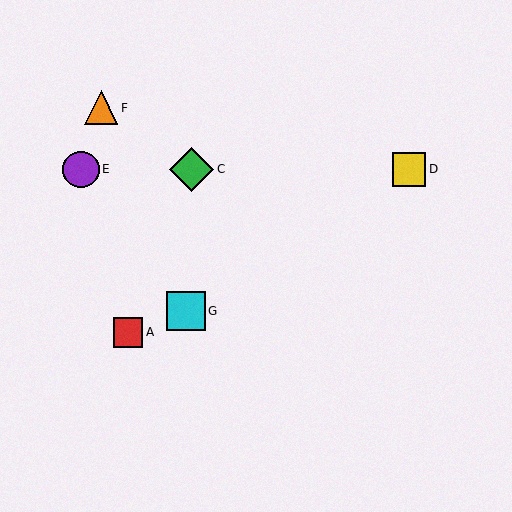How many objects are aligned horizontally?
4 objects (B, C, D, E) are aligned horizontally.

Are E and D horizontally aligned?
Yes, both are at y≈170.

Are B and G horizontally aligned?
No, B is at y≈170 and G is at y≈311.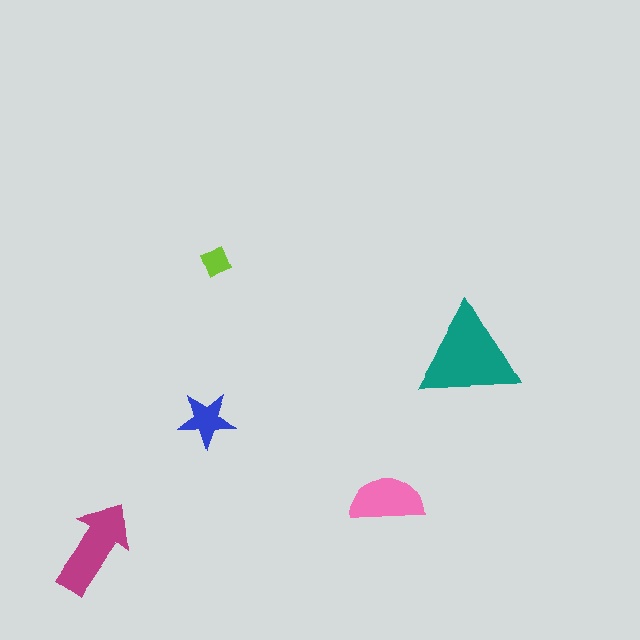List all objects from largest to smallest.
The teal triangle, the magenta arrow, the pink semicircle, the blue star, the lime diamond.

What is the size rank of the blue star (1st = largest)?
4th.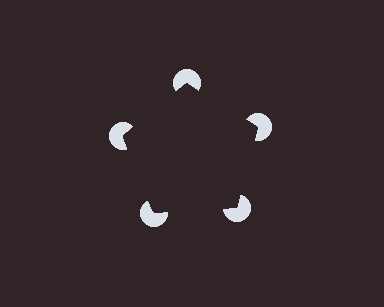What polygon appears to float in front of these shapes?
An illusory pentagon — its edges are inferred from the aligned wedge cuts in the pac-man discs, not physically drawn.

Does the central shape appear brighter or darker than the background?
It typically appears slightly darker than the background, even though no actual brightness change is drawn.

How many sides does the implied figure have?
5 sides.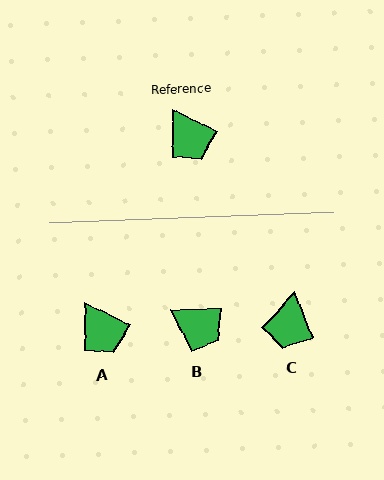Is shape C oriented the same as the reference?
No, it is off by about 42 degrees.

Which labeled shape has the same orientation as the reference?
A.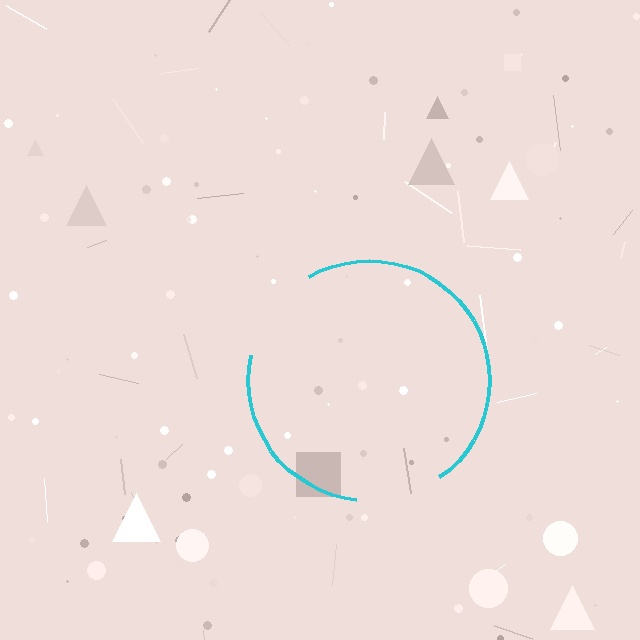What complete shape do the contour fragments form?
The contour fragments form a circle.